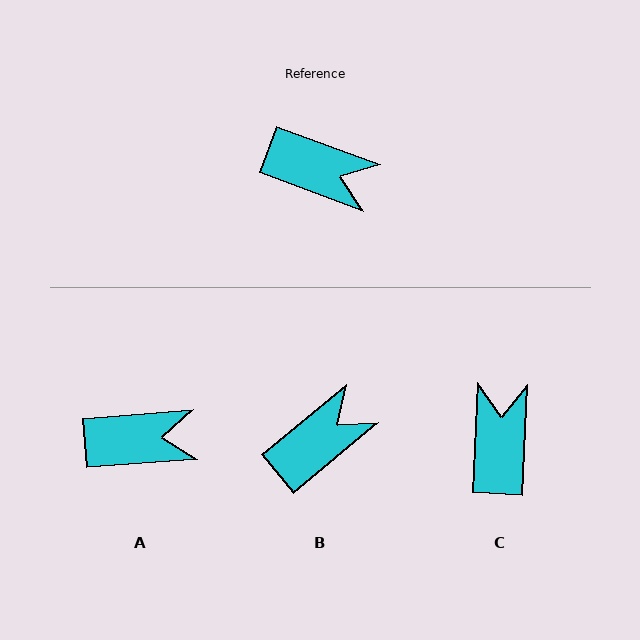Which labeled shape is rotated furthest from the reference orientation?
C, about 108 degrees away.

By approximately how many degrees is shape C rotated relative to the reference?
Approximately 108 degrees counter-clockwise.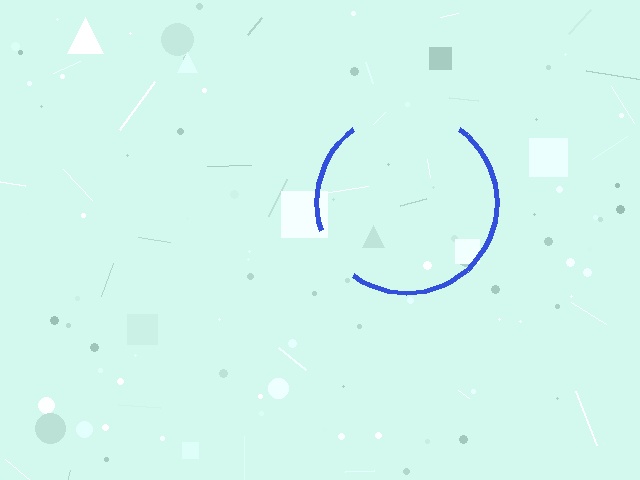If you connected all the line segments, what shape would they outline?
They would outline a circle.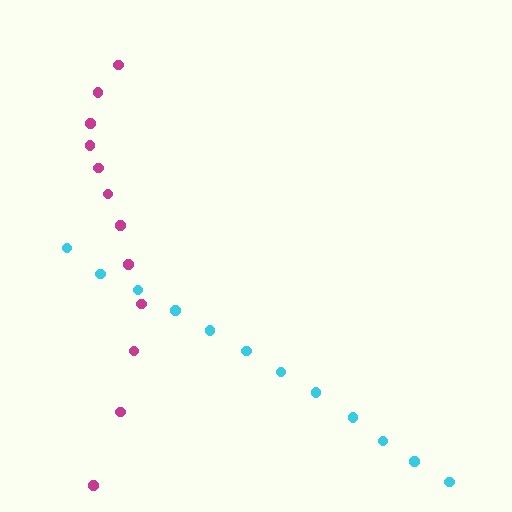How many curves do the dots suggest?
There are 2 distinct paths.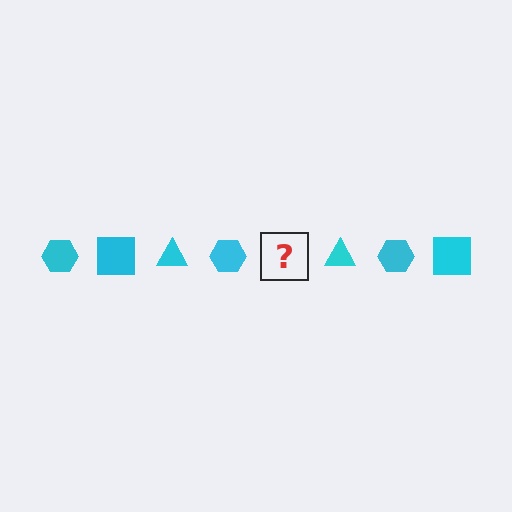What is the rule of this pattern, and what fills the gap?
The rule is that the pattern cycles through hexagon, square, triangle shapes in cyan. The gap should be filled with a cyan square.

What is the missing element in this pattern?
The missing element is a cyan square.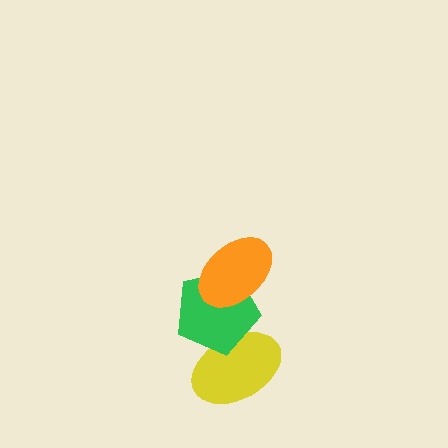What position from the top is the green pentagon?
The green pentagon is 2nd from the top.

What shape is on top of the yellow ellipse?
The green pentagon is on top of the yellow ellipse.